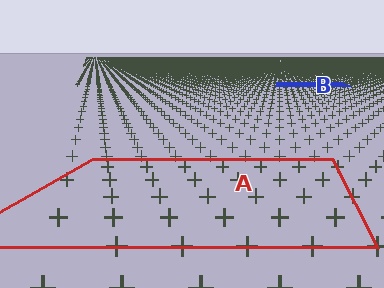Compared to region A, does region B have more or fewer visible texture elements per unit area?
Region B has more texture elements per unit area — they are packed more densely because it is farther away.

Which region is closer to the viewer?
Region A is closer. The texture elements there are larger and more spread out.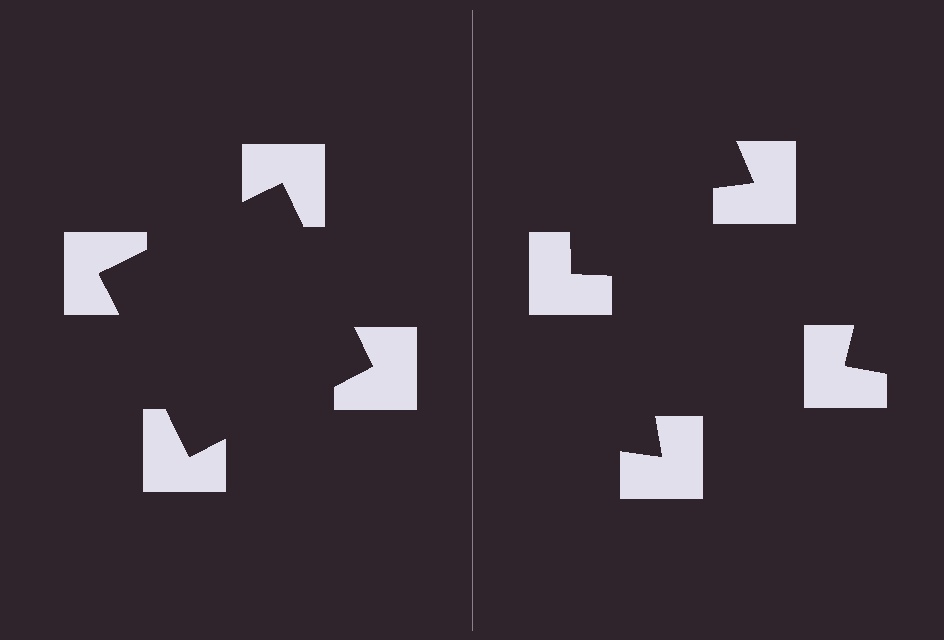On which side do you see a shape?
An illusory square appears on the left side. On the right side the wedge cuts are rotated, so no coherent shape forms.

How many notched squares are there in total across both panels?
8 — 4 on each side.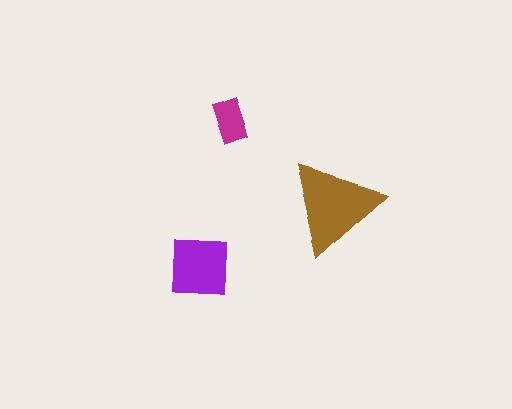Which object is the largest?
The brown triangle.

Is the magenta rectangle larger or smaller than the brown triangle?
Smaller.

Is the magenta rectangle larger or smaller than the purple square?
Smaller.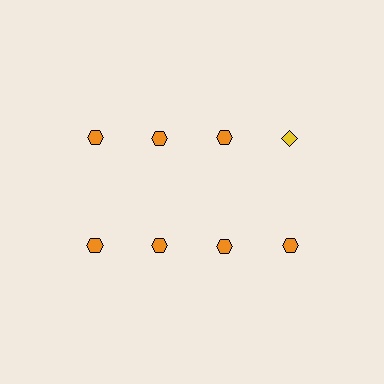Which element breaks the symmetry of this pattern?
The yellow diamond in the top row, second from right column breaks the symmetry. All other shapes are orange hexagons.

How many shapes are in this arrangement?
There are 8 shapes arranged in a grid pattern.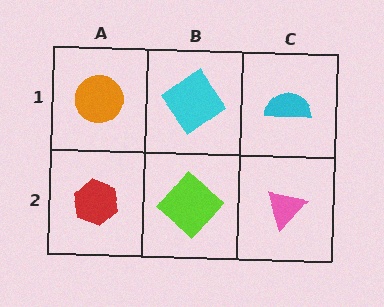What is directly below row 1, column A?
A red hexagon.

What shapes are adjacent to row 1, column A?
A red hexagon (row 2, column A), a cyan diamond (row 1, column B).